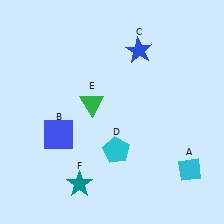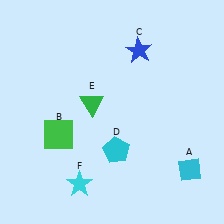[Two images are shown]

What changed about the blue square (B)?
In Image 1, B is blue. In Image 2, it changed to green.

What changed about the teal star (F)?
In Image 1, F is teal. In Image 2, it changed to cyan.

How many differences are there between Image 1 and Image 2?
There are 2 differences between the two images.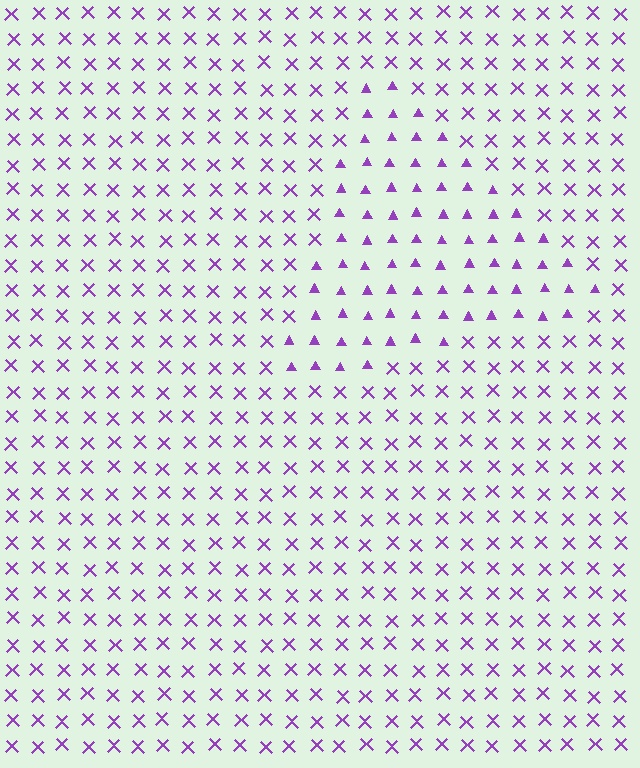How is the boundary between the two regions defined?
The boundary is defined by a change in element shape: triangles inside vs. X marks outside. All elements share the same color and spacing.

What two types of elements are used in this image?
The image uses triangles inside the triangle region and X marks outside it.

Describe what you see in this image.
The image is filled with small purple elements arranged in a uniform grid. A triangle-shaped region contains triangles, while the surrounding area contains X marks. The boundary is defined purely by the change in element shape.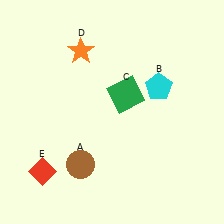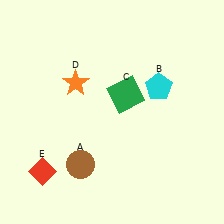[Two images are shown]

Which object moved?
The orange star (D) moved down.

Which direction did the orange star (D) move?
The orange star (D) moved down.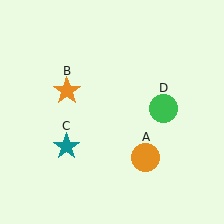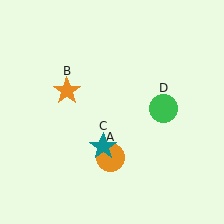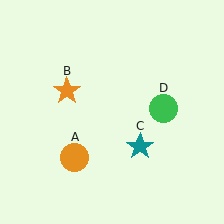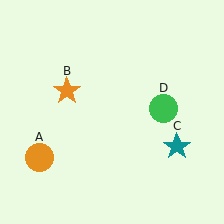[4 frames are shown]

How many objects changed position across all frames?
2 objects changed position: orange circle (object A), teal star (object C).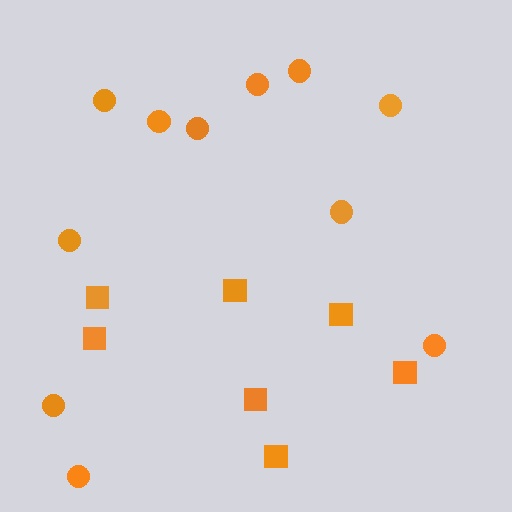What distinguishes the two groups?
There are 2 groups: one group of circles (11) and one group of squares (7).